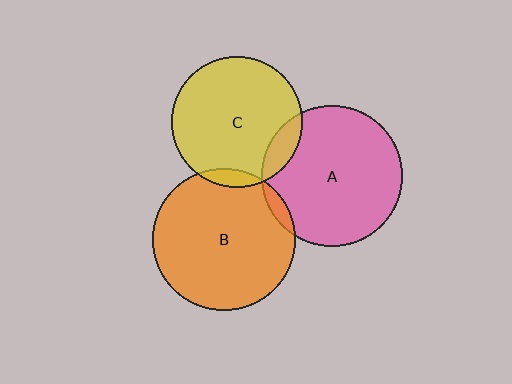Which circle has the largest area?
Circle B (orange).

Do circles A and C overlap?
Yes.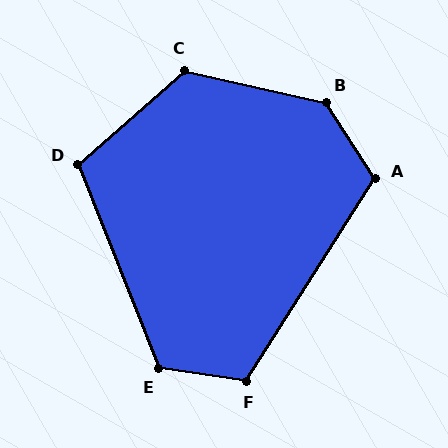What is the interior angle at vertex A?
Approximately 114 degrees (obtuse).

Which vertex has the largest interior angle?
B, at approximately 136 degrees.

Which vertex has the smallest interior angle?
D, at approximately 110 degrees.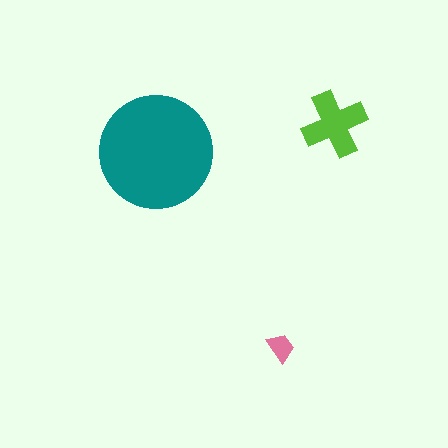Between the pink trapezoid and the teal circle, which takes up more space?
The teal circle.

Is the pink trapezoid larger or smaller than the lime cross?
Smaller.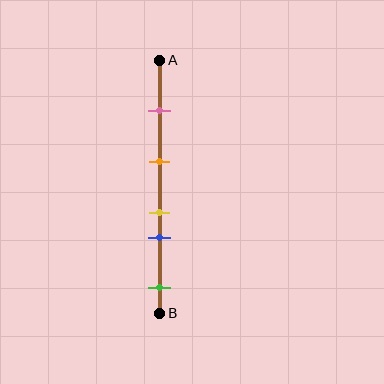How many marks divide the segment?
There are 5 marks dividing the segment.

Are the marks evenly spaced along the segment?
No, the marks are not evenly spaced.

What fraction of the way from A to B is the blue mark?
The blue mark is approximately 70% (0.7) of the way from A to B.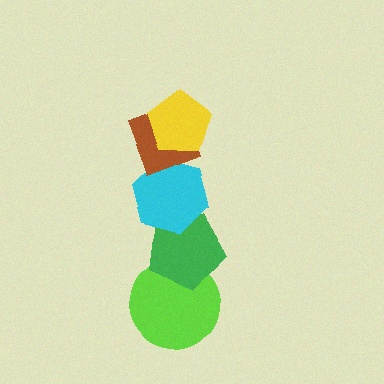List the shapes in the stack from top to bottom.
From top to bottom: the yellow pentagon, the brown diamond, the cyan hexagon, the green pentagon, the lime circle.